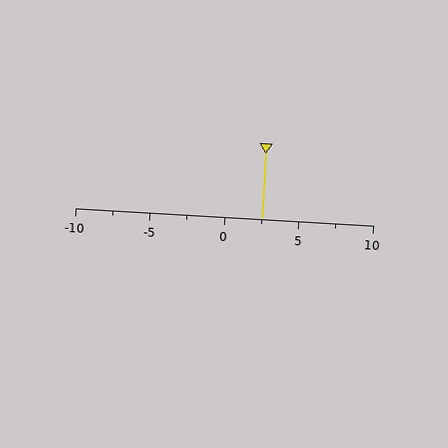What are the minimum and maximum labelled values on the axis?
The axis runs from -10 to 10.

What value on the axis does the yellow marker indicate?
The marker indicates approximately 2.5.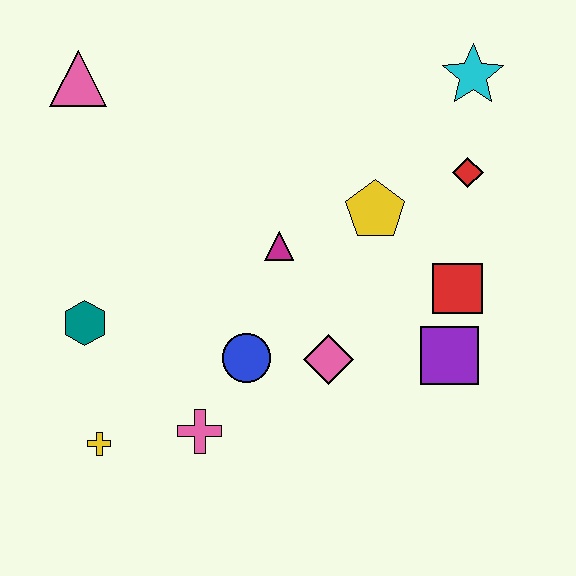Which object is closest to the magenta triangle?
The yellow pentagon is closest to the magenta triangle.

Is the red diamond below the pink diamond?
No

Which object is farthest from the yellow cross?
The cyan star is farthest from the yellow cross.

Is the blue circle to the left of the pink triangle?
No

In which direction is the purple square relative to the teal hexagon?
The purple square is to the right of the teal hexagon.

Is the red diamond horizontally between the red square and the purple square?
No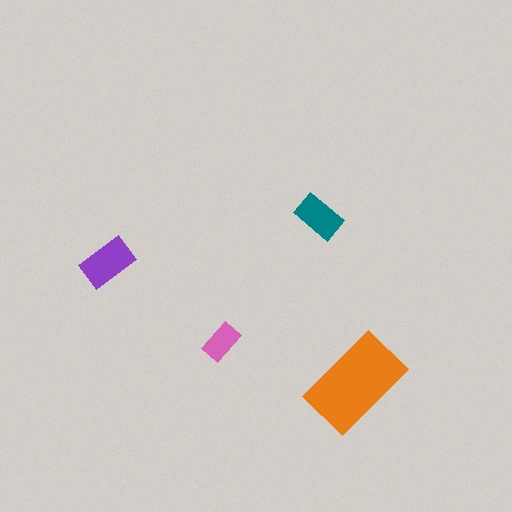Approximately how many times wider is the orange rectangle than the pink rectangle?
About 2.5 times wider.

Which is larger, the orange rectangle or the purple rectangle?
The orange one.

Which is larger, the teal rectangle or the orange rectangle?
The orange one.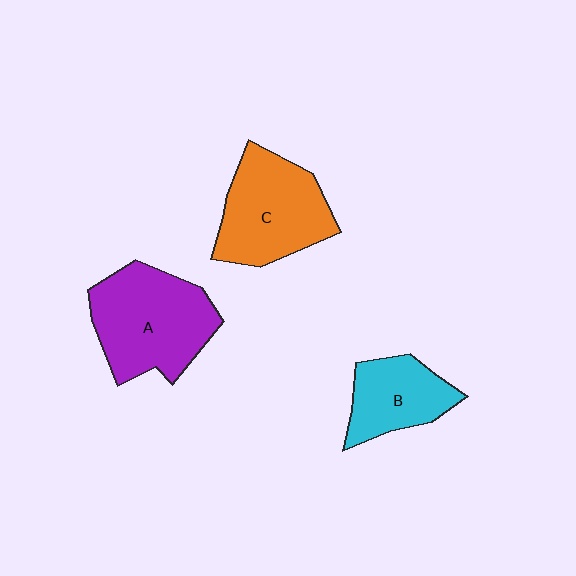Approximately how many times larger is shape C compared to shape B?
Approximately 1.5 times.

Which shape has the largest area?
Shape A (purple).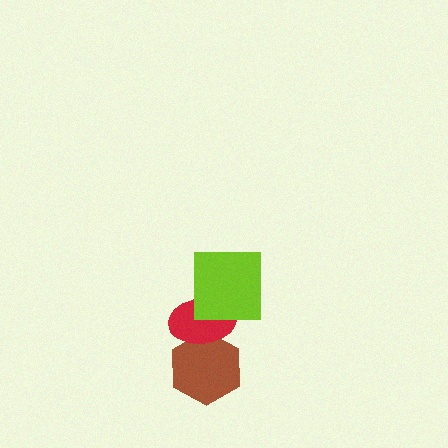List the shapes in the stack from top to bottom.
From top to bottom: the lime square, the red ellipse, the brown hexagon.